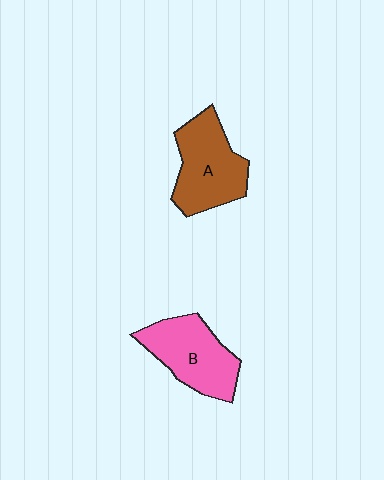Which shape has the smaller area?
Shape B (pink).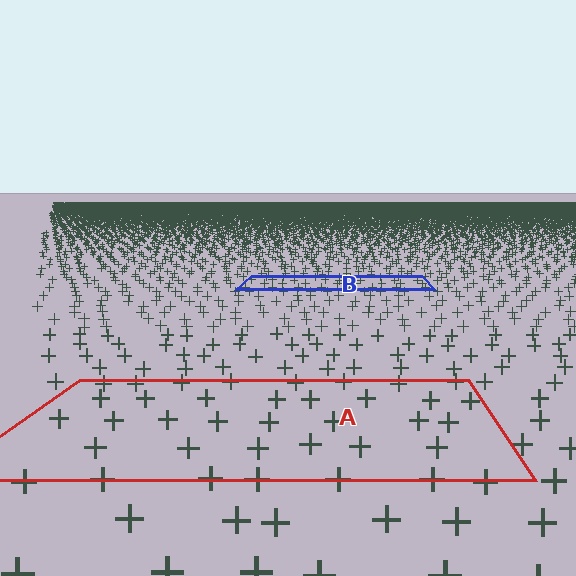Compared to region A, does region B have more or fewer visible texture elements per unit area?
Region B has more texture elements per unit area — they are packed more densely because it is farther away.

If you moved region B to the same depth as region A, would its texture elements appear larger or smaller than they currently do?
They would appear larger. At a closer depth, the same texture elements are projected at a bigger on-screen size.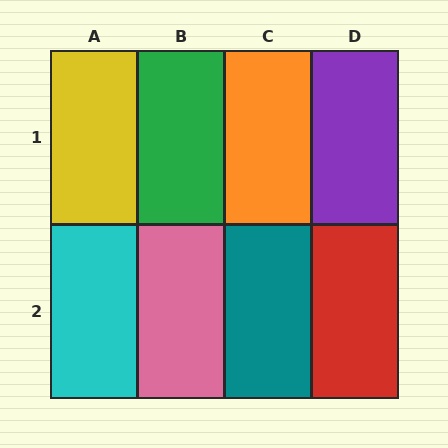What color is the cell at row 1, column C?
Orange.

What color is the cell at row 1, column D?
Purple.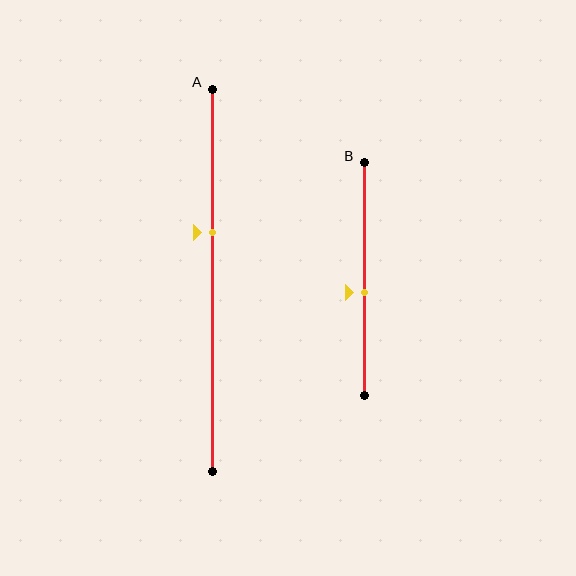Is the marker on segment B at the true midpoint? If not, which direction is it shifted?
No, the marker on segment B is shifted downward by about 6% of the segment length.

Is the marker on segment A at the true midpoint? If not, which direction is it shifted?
No, the marker on segment A is shifted upward by about 12% of the segment length.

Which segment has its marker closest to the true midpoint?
Segment B has its marker closest to the true midpoint.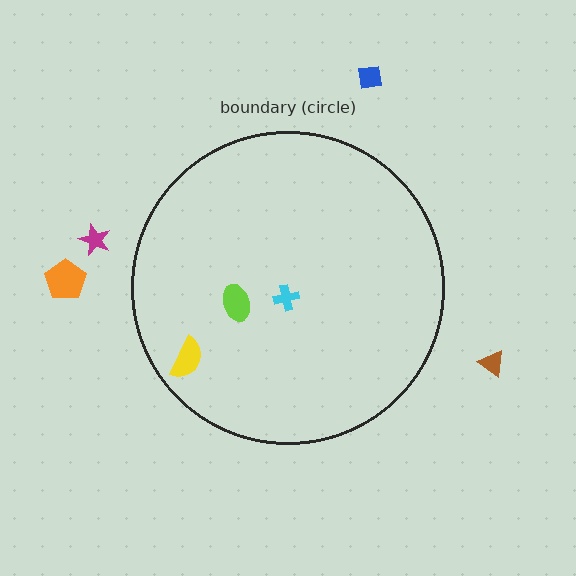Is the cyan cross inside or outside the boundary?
Inside.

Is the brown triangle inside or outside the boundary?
Outside.